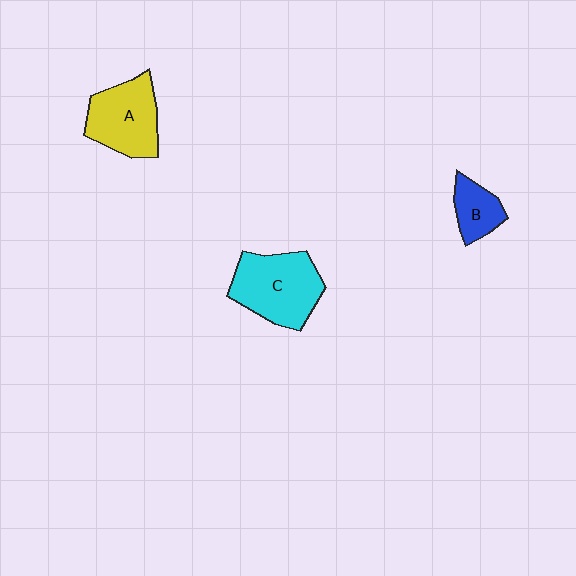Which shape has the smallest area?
Shape B (blue).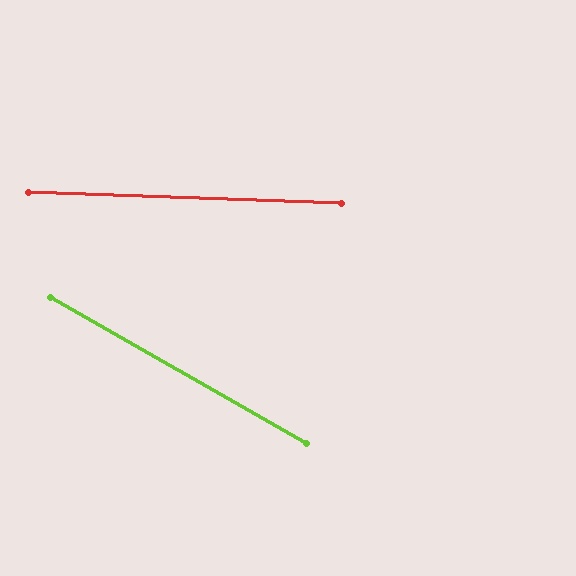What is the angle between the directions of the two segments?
Approximately 28 degrees.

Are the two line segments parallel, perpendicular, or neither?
Neither parallel nor perpendicular — they differ by about 28°.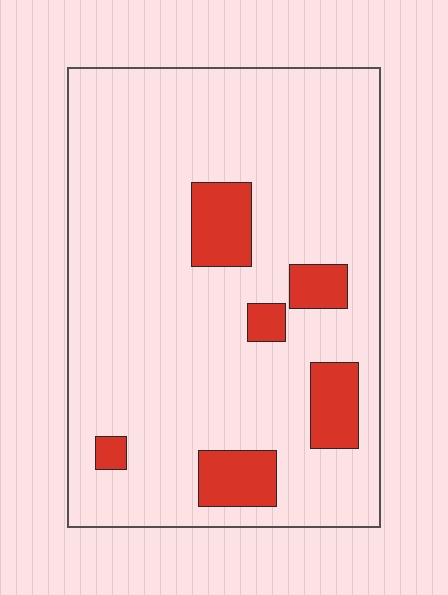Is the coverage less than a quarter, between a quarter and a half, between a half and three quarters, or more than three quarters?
Less than a quarter.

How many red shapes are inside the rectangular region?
6.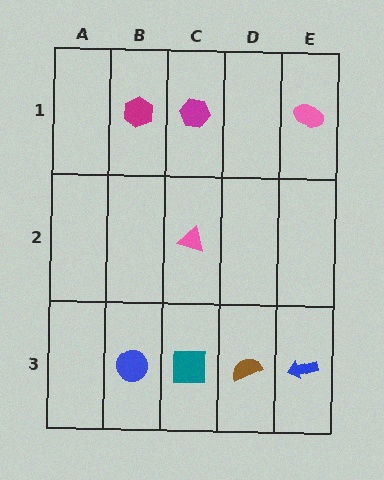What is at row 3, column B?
A blue circle.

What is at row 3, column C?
A teal square.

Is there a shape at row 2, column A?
No, that cell is empty.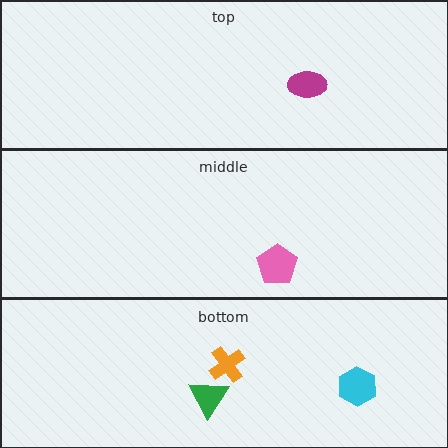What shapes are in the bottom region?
The cyan hexagon, the green triangle, the orange cross.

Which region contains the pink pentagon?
The middle region.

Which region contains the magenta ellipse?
The top region.